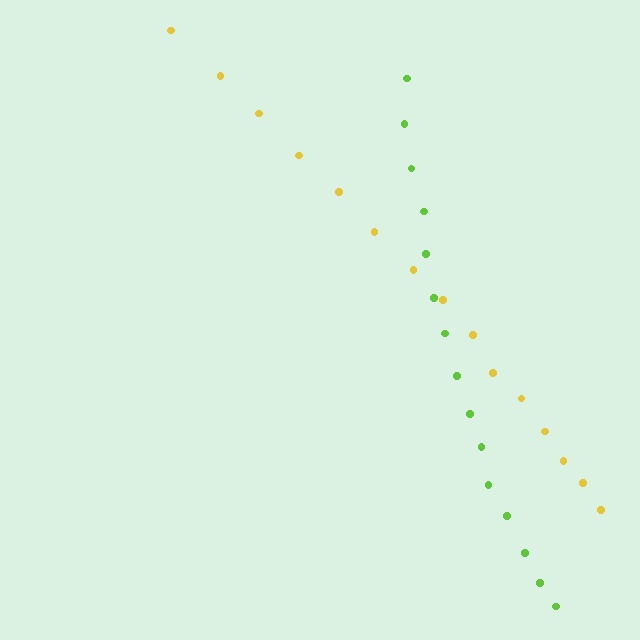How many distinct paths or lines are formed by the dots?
There are 2 distinct paths.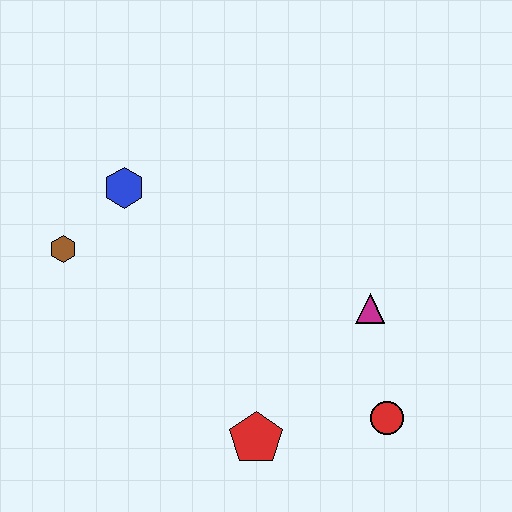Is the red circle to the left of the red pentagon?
No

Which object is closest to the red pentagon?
The red circle is closest to the red pentagon.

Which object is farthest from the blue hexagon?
The red circle is farthest from the blue hexagon.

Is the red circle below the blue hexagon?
Yes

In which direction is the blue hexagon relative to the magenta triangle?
The blue hexagon is to the left of the magenta triangle.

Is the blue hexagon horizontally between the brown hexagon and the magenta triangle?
Yes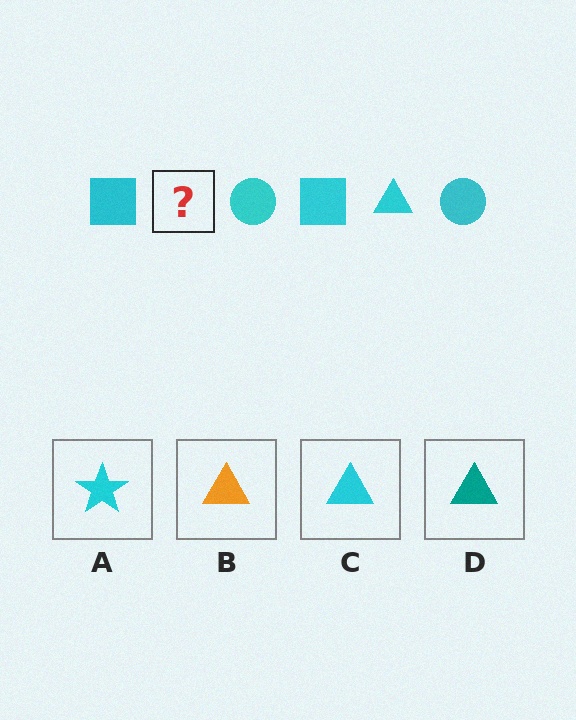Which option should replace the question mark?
Option C.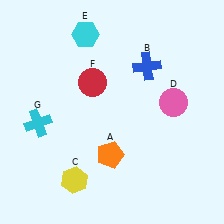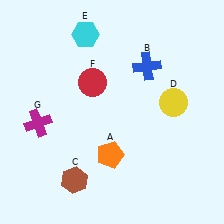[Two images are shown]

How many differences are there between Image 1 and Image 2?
There are 3 differences between the two images.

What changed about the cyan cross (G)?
In Image 1, G is cyan. In Image 2, it changed to magenta.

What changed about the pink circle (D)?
In Image 1, D is pink. In Image 2, it changed to yellow.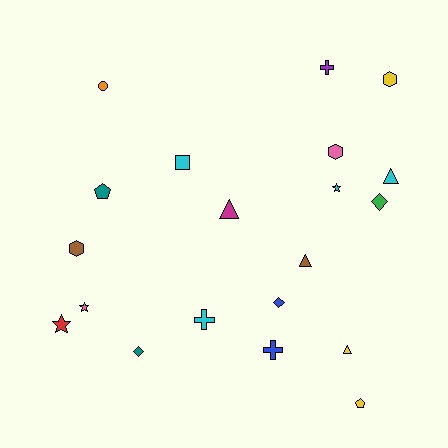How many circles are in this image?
There is 1 circle.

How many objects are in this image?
There are 20 objects.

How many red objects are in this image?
There is 1 red object.